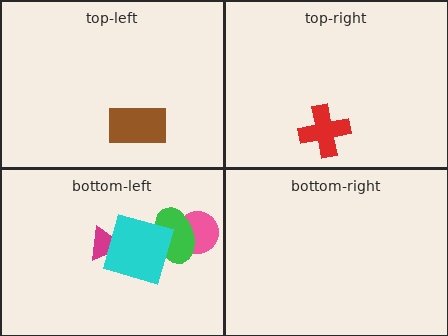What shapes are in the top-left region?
The brown rectangle.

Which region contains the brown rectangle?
The top-left region.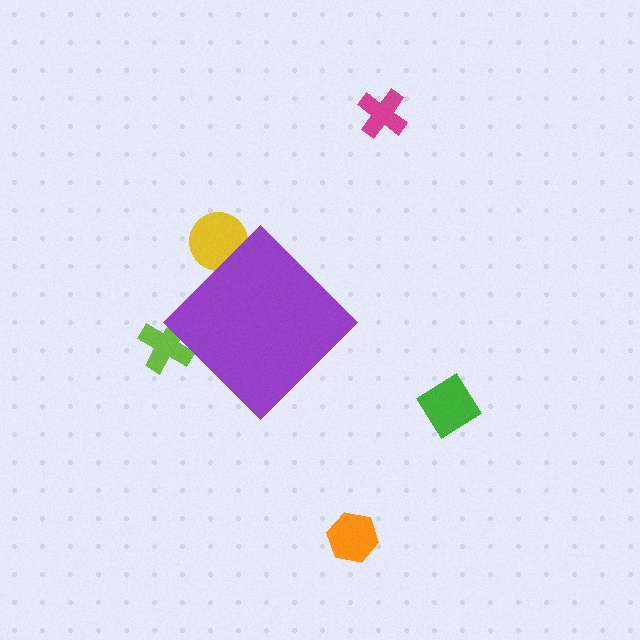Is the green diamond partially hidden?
No, the green diamond is fully visible.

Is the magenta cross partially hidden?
No, the magenta cross is fully visible.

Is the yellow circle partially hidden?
Yes, the yellow circle is partially hidden behind the purple diamond.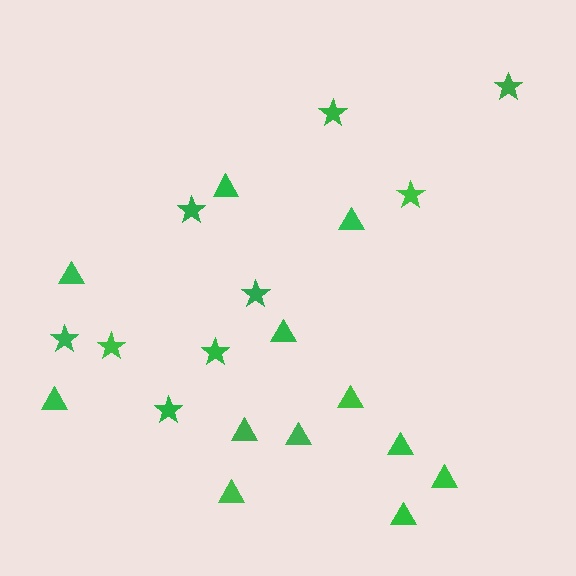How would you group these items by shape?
There are 2 groups: one group of stars (9) and one group of triangles (12).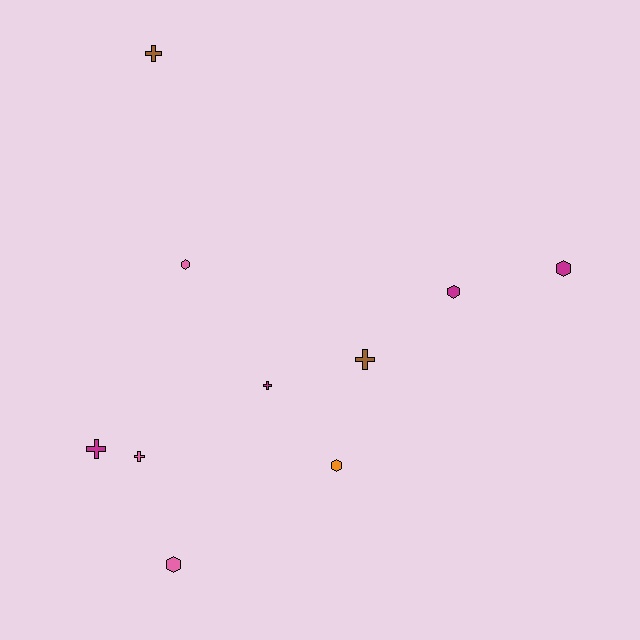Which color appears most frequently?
Magenta, with 4 objects.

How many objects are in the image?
There are 10 objects.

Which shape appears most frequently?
Hexagon, with 5 objects.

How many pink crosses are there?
There is 1 pink cross.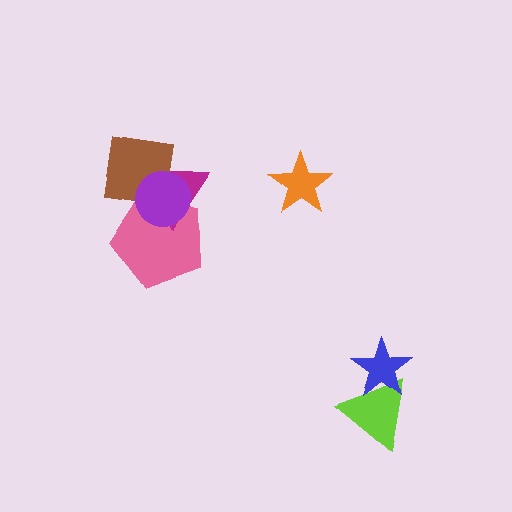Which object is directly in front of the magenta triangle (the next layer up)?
The brown square is directly in front of the magenta triangle.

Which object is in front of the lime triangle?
The blue star is in front of the lime triangle.